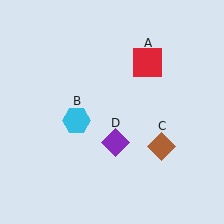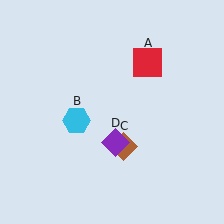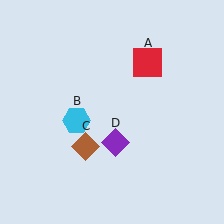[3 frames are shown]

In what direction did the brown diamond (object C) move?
The brown diamond (object C) moved left.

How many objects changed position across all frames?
1 object changed position: brown diamond (object C).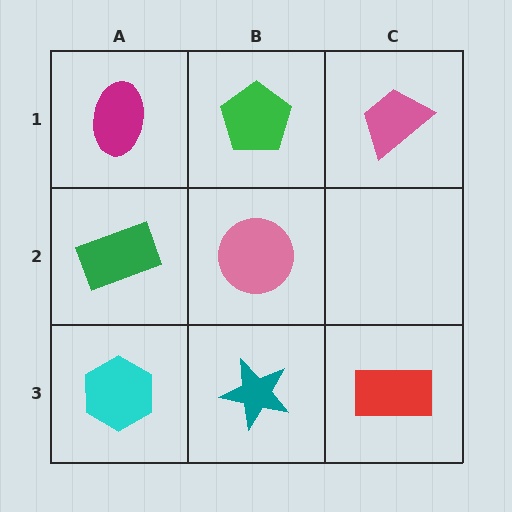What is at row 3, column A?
A cyan hexagon.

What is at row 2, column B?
A pink circle.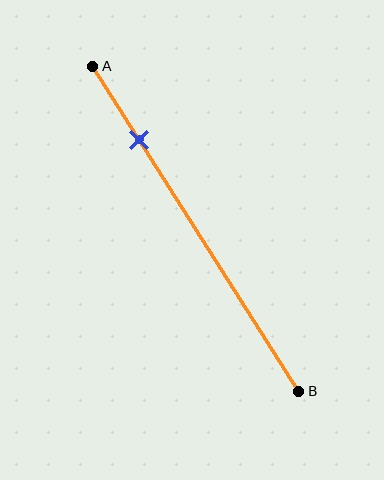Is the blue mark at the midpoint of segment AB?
No, the mark is at about 25% from A, not at the 50% midpoint.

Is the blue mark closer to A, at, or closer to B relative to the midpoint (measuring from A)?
The blue mark is closer to point A than the midpoint of segment AB.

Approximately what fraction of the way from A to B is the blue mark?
The blue mark is approximately 25% of the way from A to B.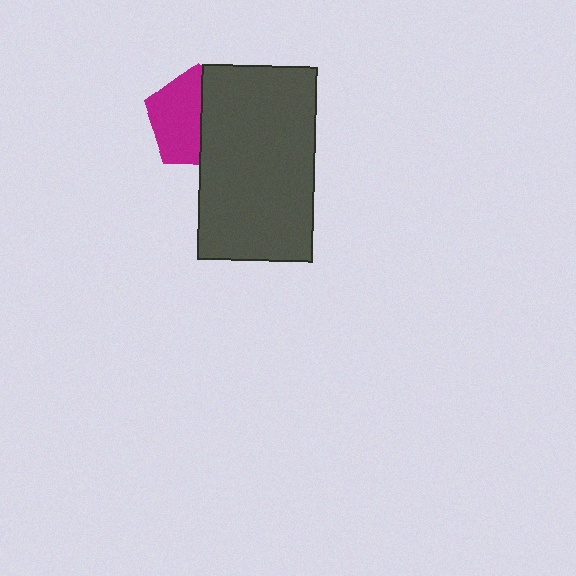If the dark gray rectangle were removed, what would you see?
You would see the complete magenta pentagon.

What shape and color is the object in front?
The object in front is a dark gray rectangle.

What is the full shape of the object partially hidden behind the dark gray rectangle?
The partially hidden object is a magenta pentagon.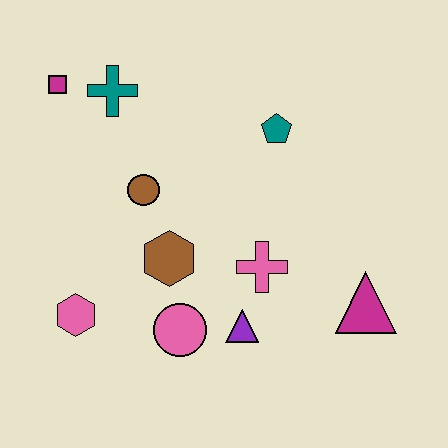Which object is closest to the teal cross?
The magenta square is closest to the teal cross.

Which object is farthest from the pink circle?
The magenta square is farthest from the pink circle.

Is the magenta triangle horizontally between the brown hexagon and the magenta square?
No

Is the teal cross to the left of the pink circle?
Yes